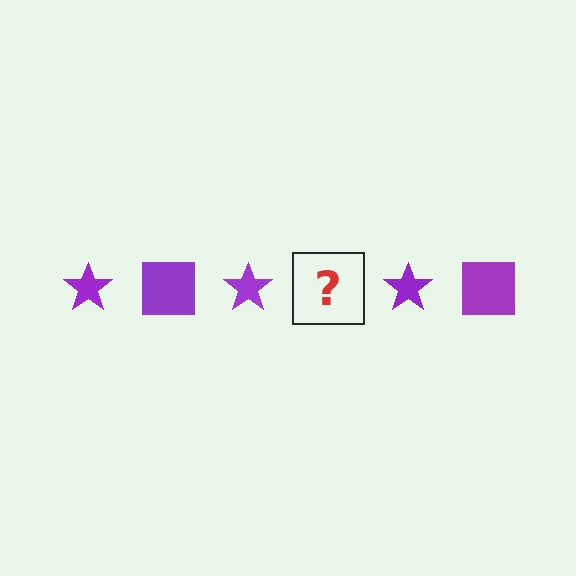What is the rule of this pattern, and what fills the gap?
The rule is that the pattern cycles through star, square shapes in purple. The gap should be filled with a purple square.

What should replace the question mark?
The question mark should be replaced with a purple square.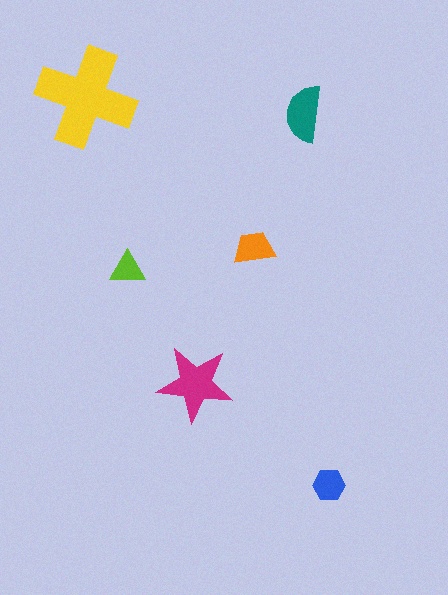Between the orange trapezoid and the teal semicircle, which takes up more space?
The teal semicircle.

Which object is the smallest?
The lime triangle.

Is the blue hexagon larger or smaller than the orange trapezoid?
Smaller.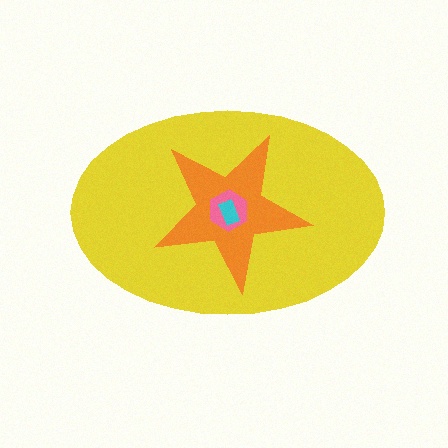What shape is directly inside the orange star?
The pink hexagon.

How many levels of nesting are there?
4.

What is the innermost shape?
The cyan rectangle.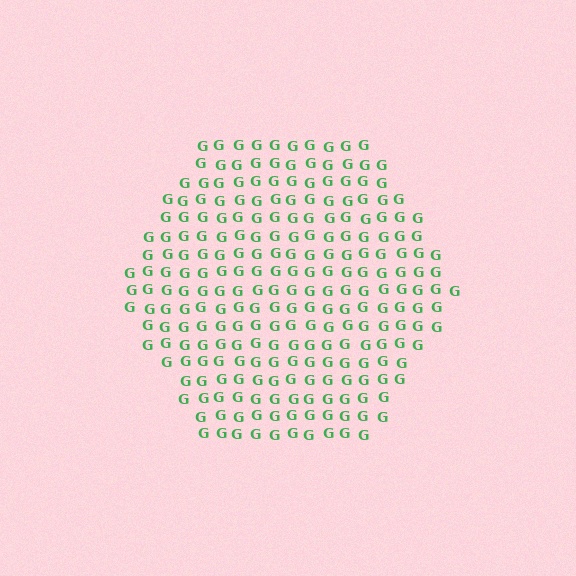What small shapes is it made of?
It is made of small letter G's.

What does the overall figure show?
The overall figure shows a hexagon.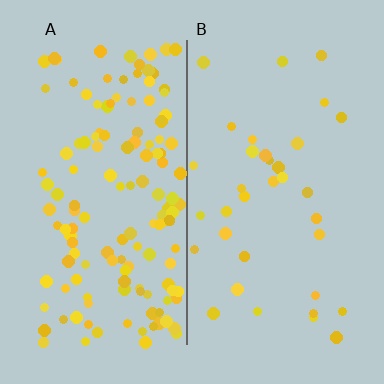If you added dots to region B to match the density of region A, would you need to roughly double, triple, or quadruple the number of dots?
Approximately quadruple.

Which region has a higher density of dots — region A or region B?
A (the left).